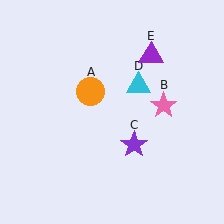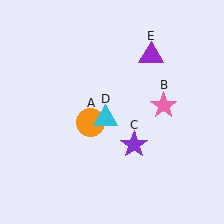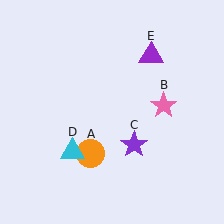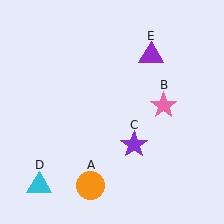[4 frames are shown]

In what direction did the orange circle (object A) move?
The orange circle (object A) moved down.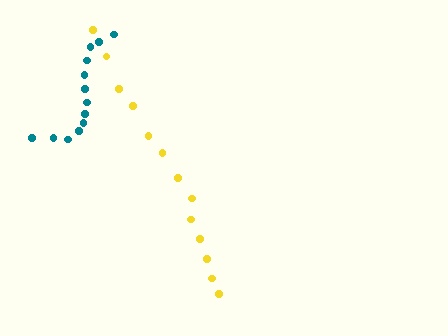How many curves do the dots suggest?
There are 2 distinct paths.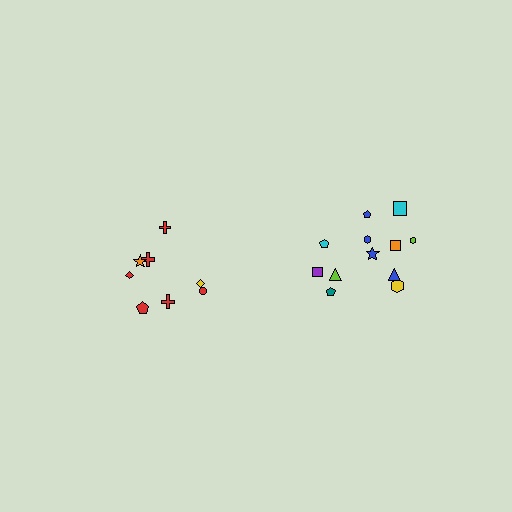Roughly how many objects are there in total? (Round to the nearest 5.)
Roughly 20 objects in total.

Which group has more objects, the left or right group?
The right group.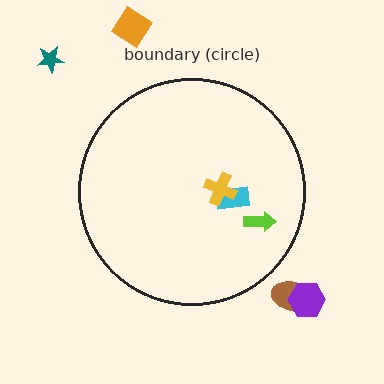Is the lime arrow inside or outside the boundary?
Inside.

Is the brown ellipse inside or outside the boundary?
Outside.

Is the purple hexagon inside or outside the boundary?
Outside.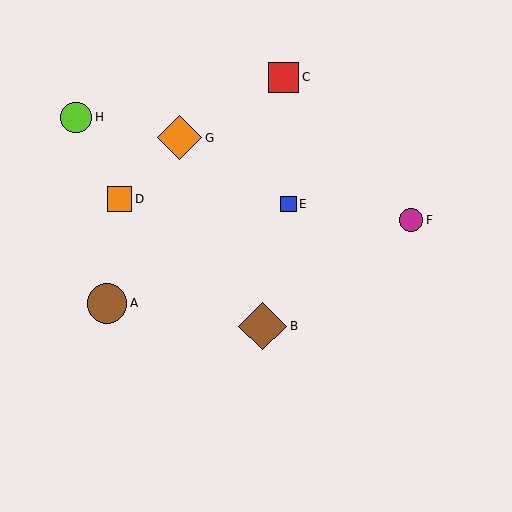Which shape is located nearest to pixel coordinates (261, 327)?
The brown diamond (labeled B) at (263, 326) is nearest to that location.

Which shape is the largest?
The brown diamond (labeled B) is the largest.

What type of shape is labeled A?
Shape A is a brown circle.